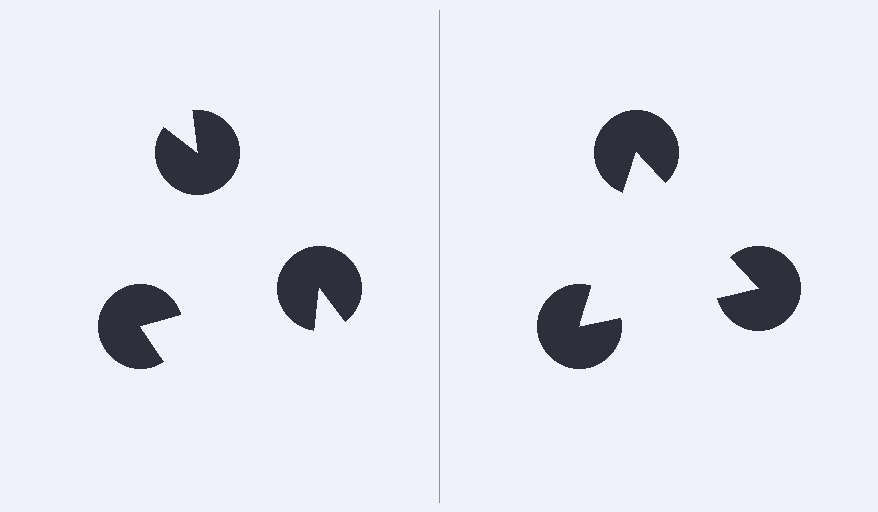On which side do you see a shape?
An illusory triangle appears on the right side. On the left side the wedge cuts are rotated, so no coherent shape forms.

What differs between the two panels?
The pac-man discs are positioned identically on both sides; only the wedge orientations differ. On the right they align to a triangle; on the left they are misaligned.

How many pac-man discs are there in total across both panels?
6 — 3 on each side.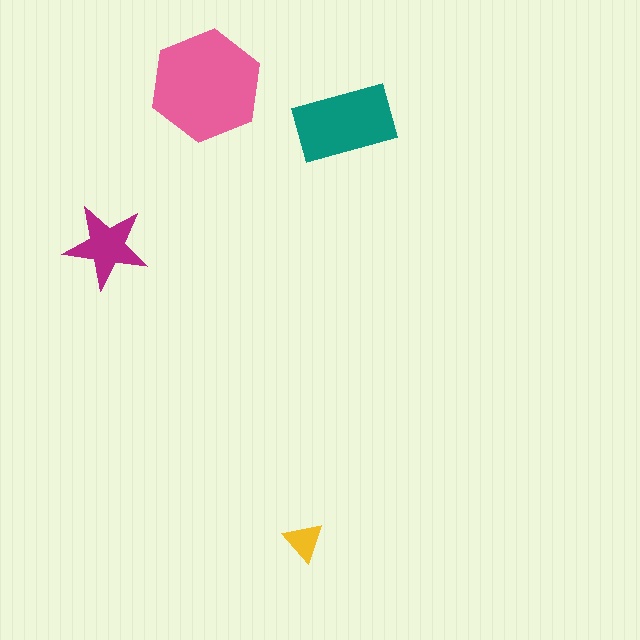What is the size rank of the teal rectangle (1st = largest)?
2nd.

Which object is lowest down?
The yellow triangle is bottommost.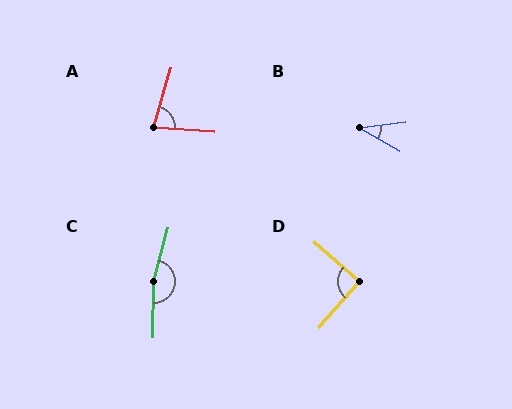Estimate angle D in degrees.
Approximately 90 degrees.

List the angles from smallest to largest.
B (37°), A (77°), D (90°), C (165°).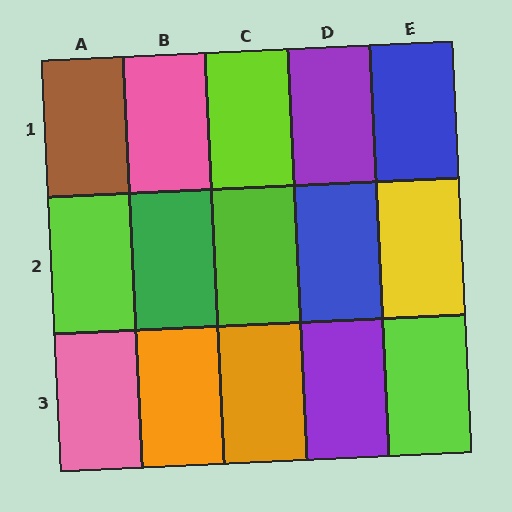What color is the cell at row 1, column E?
Blue.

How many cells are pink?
2 cells are pink.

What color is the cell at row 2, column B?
Green.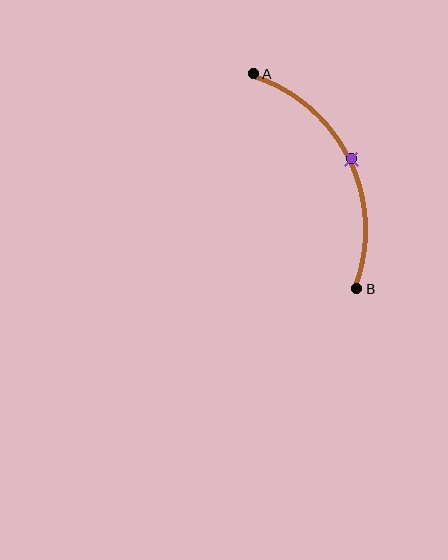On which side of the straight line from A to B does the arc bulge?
The arc bulges to the right of the straight line connecting A and B.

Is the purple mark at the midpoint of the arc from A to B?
Yes. The purple mark lies on the arc at equal arc-length from both A and B — it is the arc midpoint.